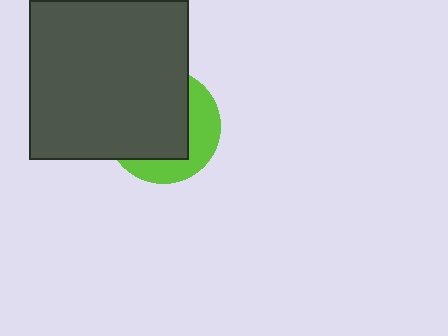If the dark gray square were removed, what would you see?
You would see the complete lime circle.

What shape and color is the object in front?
The object in front is a dark gray square.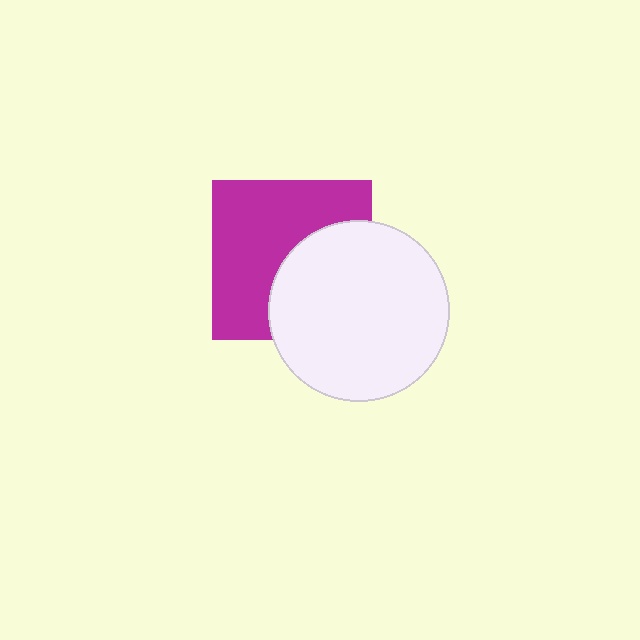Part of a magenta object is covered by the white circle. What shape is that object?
It is a square.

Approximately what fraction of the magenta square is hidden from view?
Roughly 41% of the magenta square is hidden behind the white circle.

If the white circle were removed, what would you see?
You would see the complete magenta square.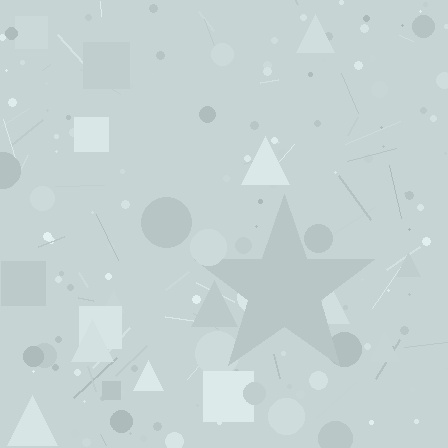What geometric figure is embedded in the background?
A star is embedded in the background.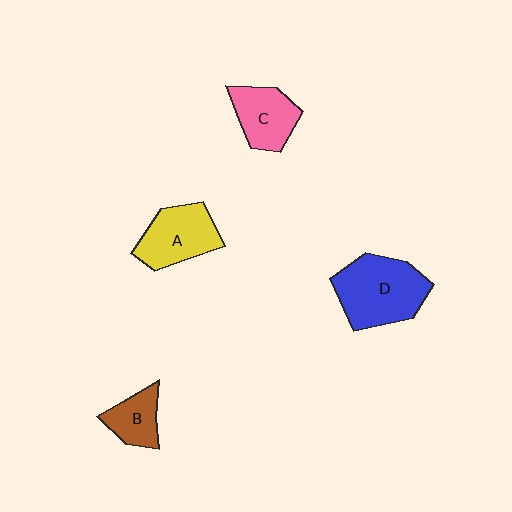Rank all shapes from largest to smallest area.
From largest to smallest: D (blue), A (yellow), C (pink), B (brown).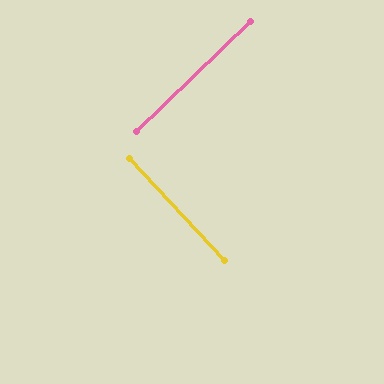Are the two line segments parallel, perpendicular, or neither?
Perpendicular — they meet at approximately 89°.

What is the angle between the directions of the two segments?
Approximately 89 degrees.